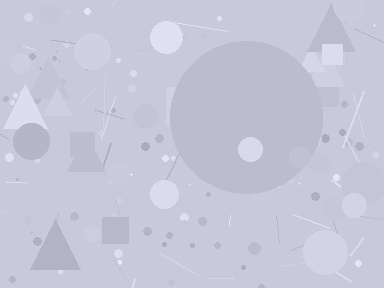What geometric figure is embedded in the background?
A circle is embedded in the background.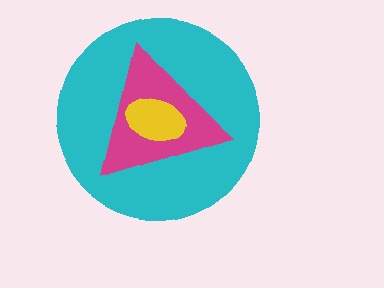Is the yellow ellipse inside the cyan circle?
Yes.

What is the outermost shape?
The cyan circle.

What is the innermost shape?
The yellow ellipse.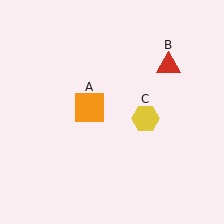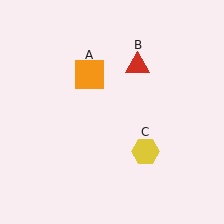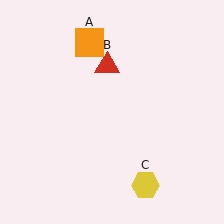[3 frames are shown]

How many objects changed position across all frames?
3 objects changed position: orange square (object A), red triangle (object B), yellow hexagon (object C).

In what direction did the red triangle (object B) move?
The red triangle (object B) moved left.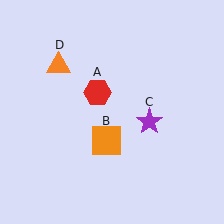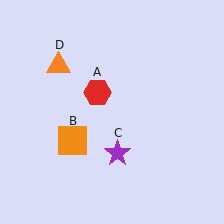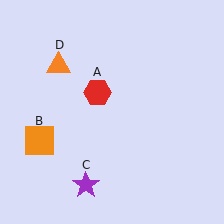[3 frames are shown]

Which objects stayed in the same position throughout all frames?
Red hexagon (object A) and orange triangle (object D) remained stationary.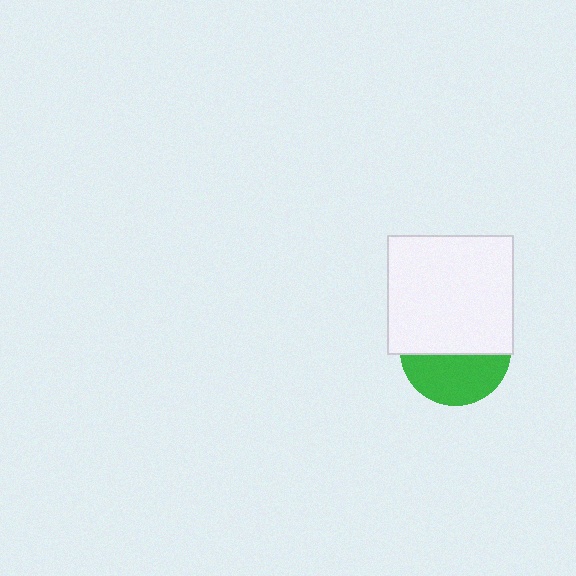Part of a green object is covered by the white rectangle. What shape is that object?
It is a circle.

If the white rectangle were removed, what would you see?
You would see the complete green circle.